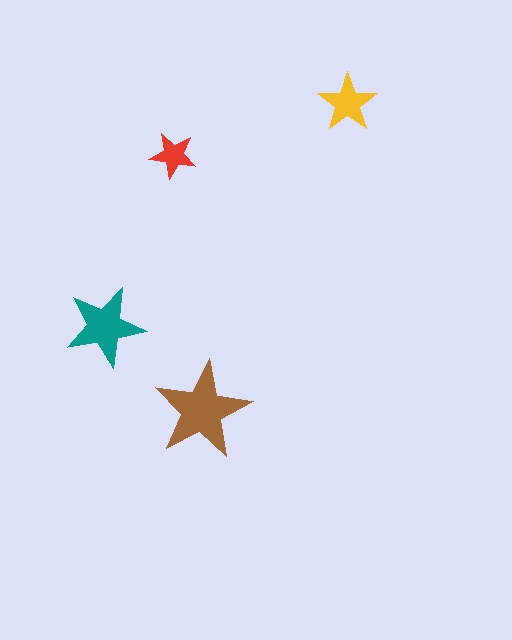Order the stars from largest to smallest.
the brown one, the teal one, the yellow one, the red one.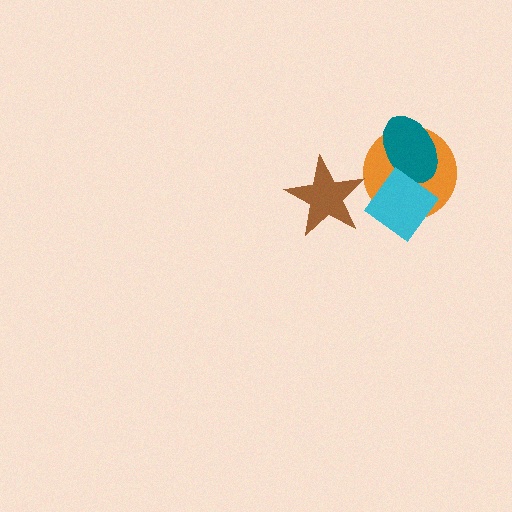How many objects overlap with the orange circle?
2 objects overlap with the orange circle.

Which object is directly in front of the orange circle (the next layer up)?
The teal ellipse is directly in front of the orange circle.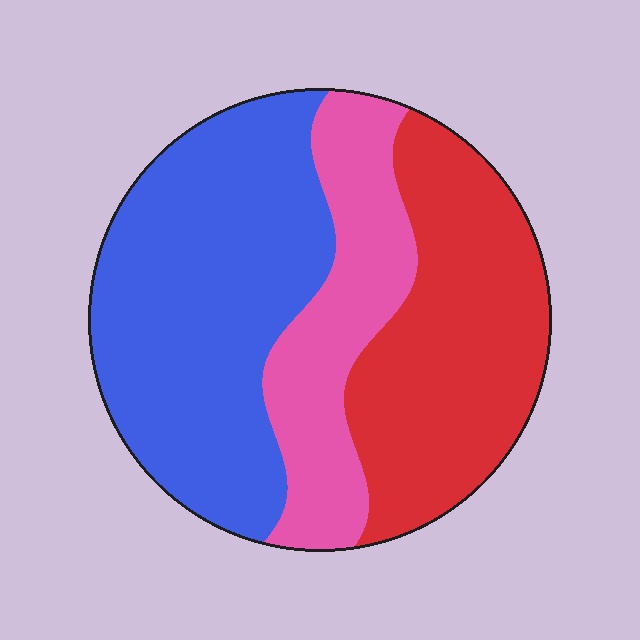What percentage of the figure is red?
Red covers 33% of the figure.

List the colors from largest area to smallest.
From largest to smallest: blue, red, pink.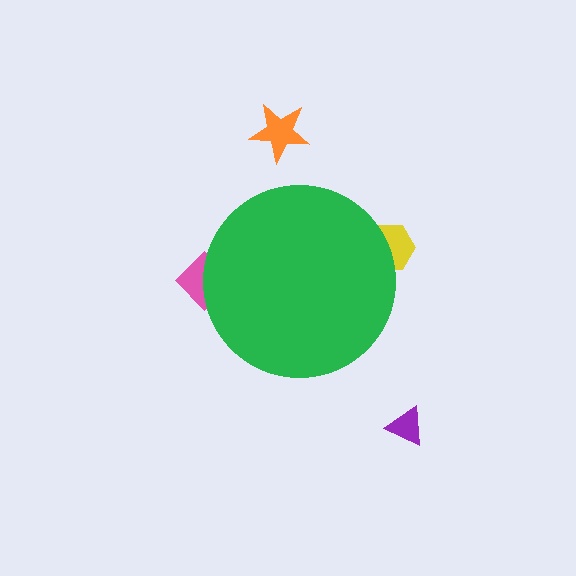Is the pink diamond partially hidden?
Yes, the pink diamond is partially hidden behind the green circle.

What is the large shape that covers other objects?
A green circle.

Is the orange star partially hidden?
No, the orange star is fully visible.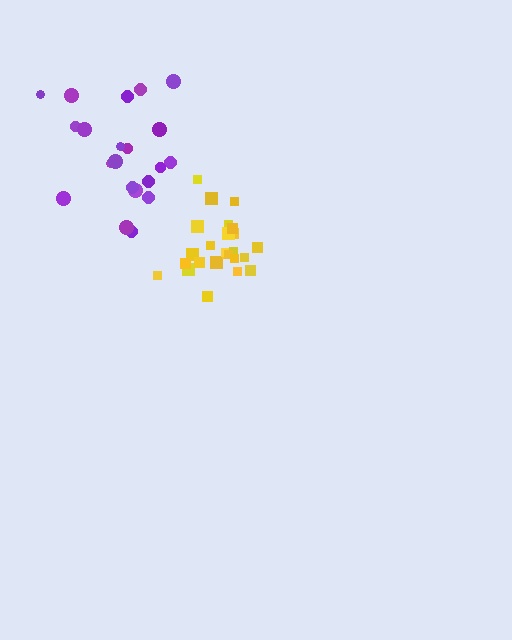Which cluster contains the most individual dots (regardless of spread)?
Yellow (25).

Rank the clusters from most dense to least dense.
yellow, purple.